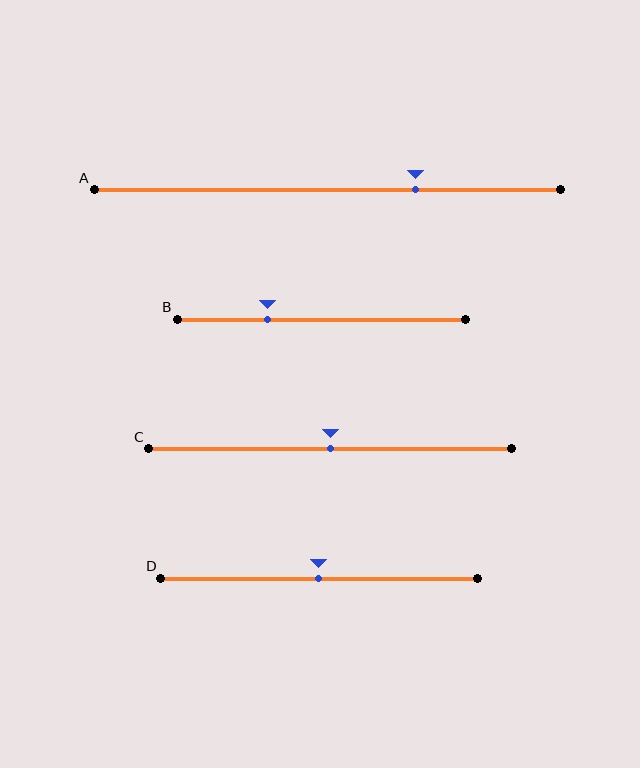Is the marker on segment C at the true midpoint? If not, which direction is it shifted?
Yes, the marker on segment C is at the true midpoint.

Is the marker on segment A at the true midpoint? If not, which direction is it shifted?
No, the marker on segment A is shifted to the right by about 19% of the segment length.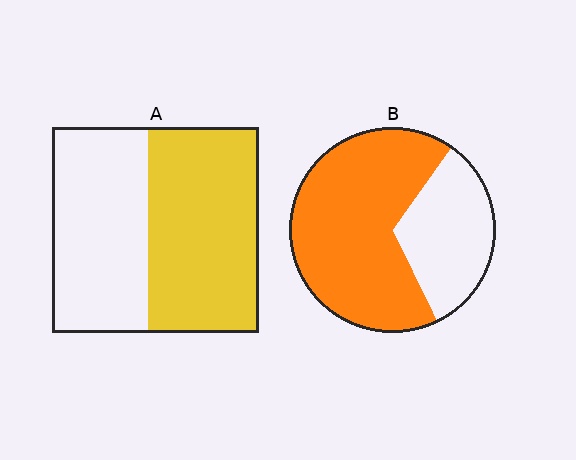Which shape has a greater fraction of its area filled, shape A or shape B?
Shape B.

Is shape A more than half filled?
Roughly half.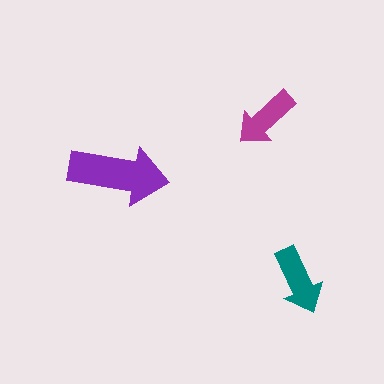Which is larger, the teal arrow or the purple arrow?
The purple one.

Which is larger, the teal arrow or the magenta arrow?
The teal one.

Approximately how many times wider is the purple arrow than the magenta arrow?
About 1.5 times wider.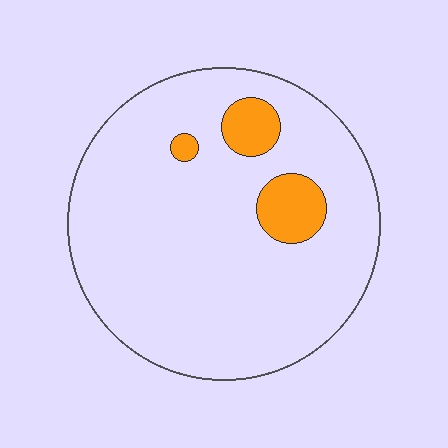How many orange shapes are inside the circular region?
3.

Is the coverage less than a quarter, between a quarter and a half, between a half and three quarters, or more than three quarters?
Less than a quarter.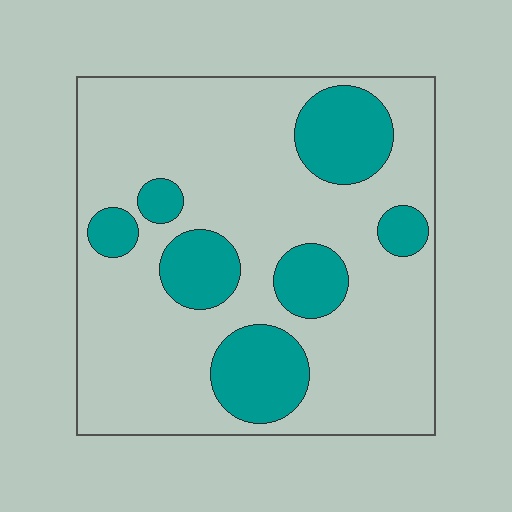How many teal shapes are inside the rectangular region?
7.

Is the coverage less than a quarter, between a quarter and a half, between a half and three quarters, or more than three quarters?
Less than a quarter.